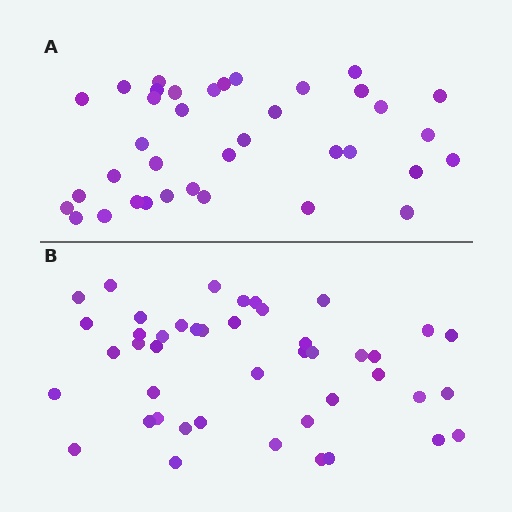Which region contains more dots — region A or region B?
Region B (the bottom region) has more dots.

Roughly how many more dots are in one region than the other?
Region B has roughly 8 or so more dots than region A.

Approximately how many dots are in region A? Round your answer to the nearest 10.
About 40 dots. (The exact count is 37, which rounds to 40.)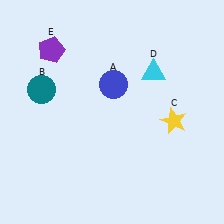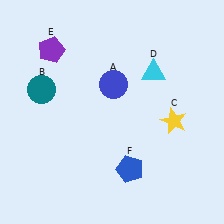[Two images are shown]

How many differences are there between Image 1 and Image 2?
There is 1 difference between the two images.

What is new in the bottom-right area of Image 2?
A blue pentagon (F) was added in the bottom-right area of Image 2.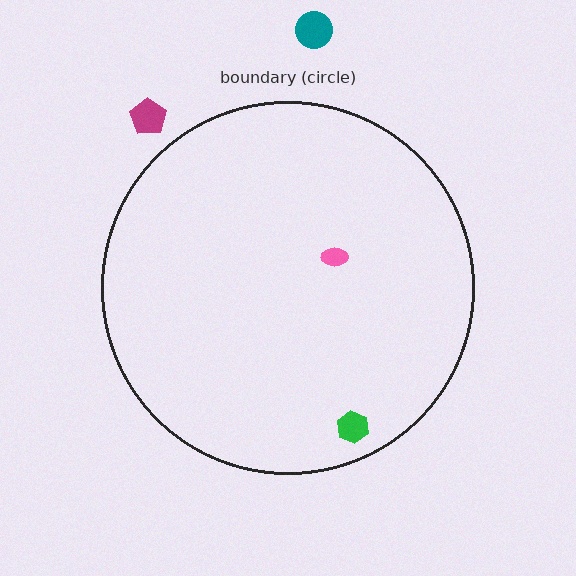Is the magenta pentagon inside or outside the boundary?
Outside.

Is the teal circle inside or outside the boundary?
Outside.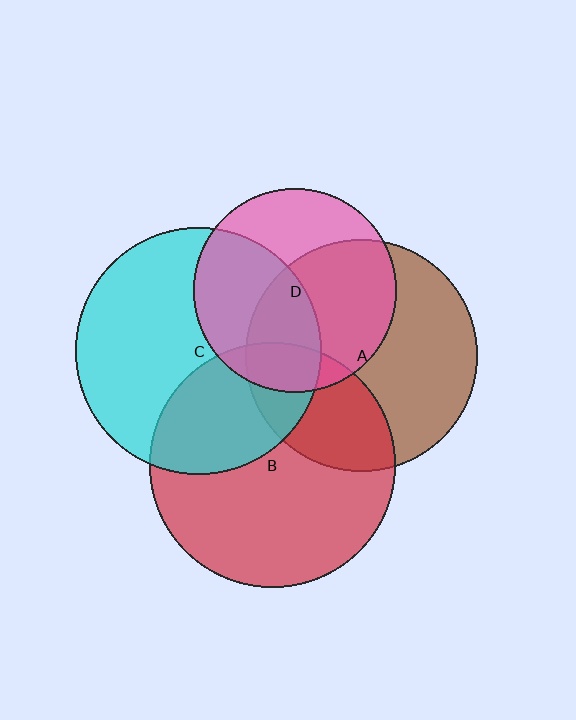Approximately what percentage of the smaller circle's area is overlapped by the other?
Approximately 30%.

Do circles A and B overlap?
Yes.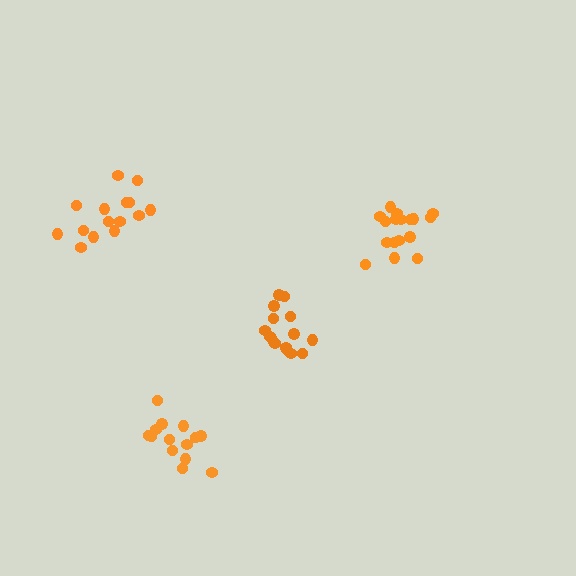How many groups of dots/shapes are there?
There are 4 groups.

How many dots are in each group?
Group 1: 17 dots, Group 2: 15 dots, Group 3: 14 dots, Group 4: 15 dots (61 total).